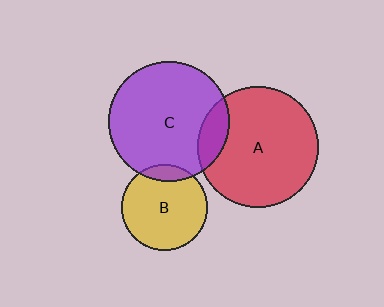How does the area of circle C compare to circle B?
Approximately 2.0 times.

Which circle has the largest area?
Circle A (red).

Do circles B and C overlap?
Yes.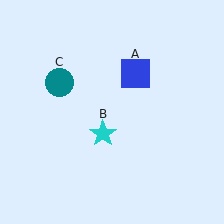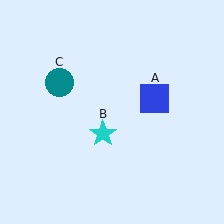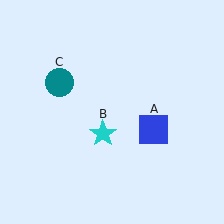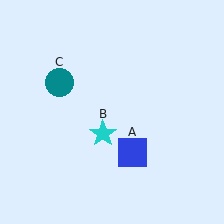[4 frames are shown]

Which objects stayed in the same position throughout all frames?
Cyan star (object B) and teal circle (object C) remained stationary.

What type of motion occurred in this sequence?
The blue square (object A) rotated clockwise around the center of the scene.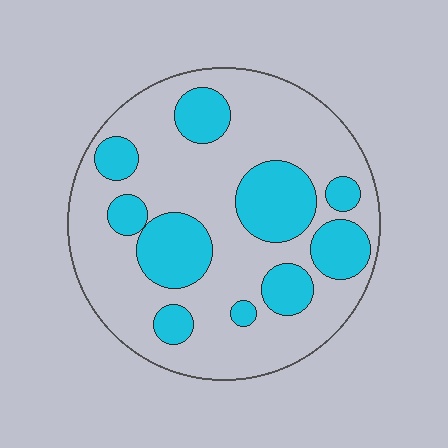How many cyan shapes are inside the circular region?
10.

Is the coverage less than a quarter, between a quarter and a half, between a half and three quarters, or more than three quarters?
Between a quarter and a half.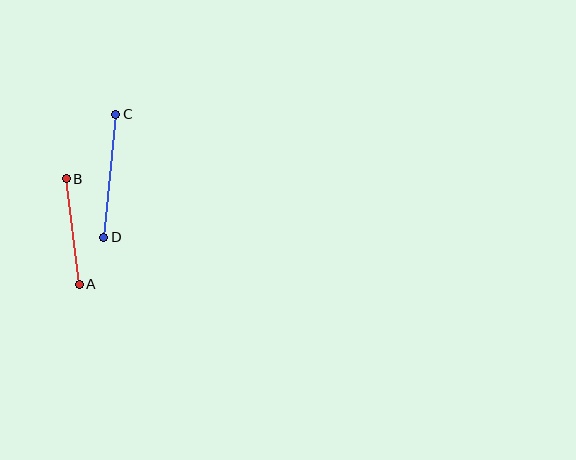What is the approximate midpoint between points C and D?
The midpoint is at approximately (110, 176) pixels.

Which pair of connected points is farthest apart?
Points C and D are farthest apart.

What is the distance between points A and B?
The distance is approximately 107 pixels.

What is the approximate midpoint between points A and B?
The midpoint is at approximately (73, 232) pixels.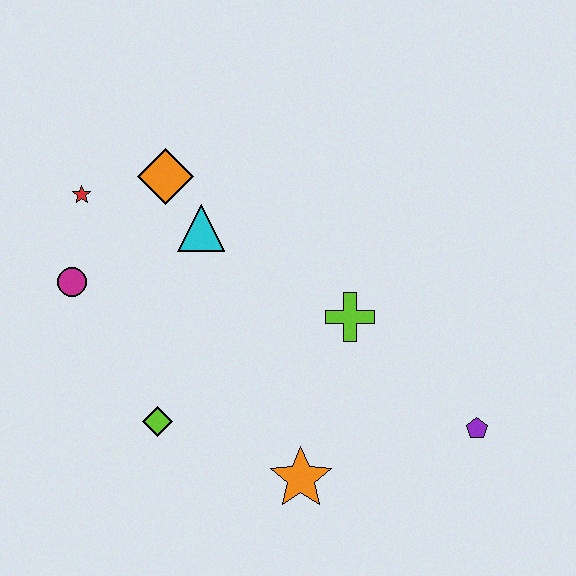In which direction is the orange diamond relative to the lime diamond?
The orange diamond is above the lime diamond.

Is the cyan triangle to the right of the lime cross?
No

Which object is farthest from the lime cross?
The red star is farthest from the lime cross.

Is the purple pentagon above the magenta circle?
No